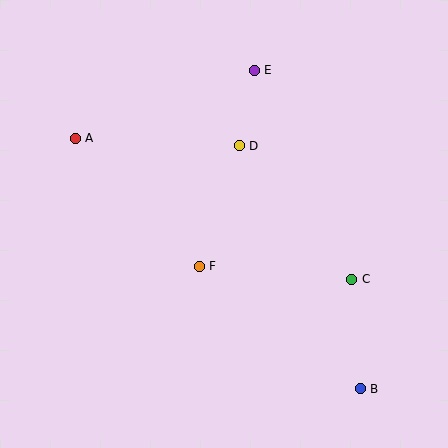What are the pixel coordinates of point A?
Point A is at (75, 138).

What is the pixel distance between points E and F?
The distance between E and F is 203 pixels.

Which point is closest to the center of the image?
Point F at (199, 266) is closest to the center.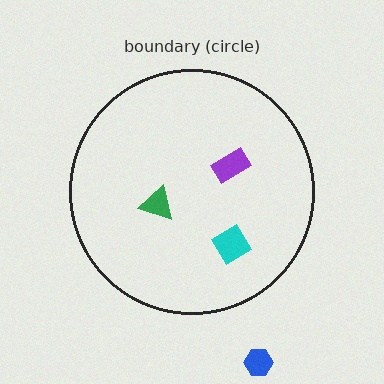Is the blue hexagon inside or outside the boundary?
Outside.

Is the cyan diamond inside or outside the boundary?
Inside.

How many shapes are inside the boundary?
3 inside, 1 outside.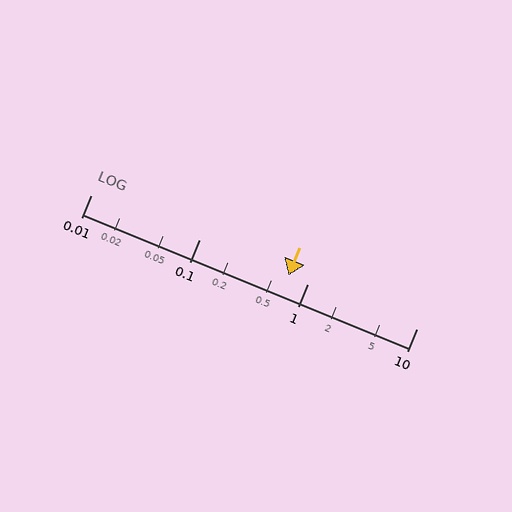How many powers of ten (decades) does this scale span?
The scale spans 3 decades, from 0.01 to 10.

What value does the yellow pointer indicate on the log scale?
The pointer indicates approximately 0.66.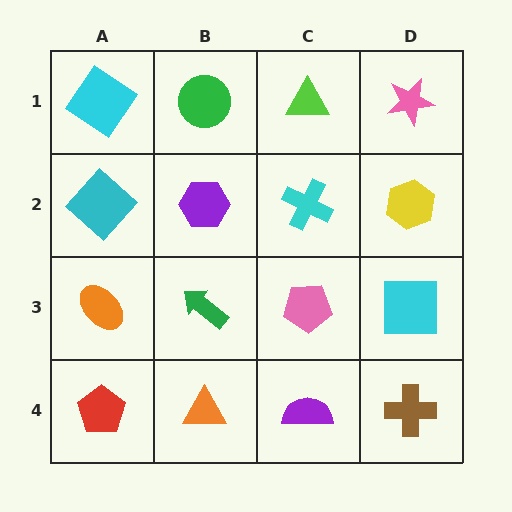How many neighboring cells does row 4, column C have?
3.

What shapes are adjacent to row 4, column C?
A pink pentagon (row 3, column C), an orange triangle (row 4, column B), a brown cross (row 4, column D).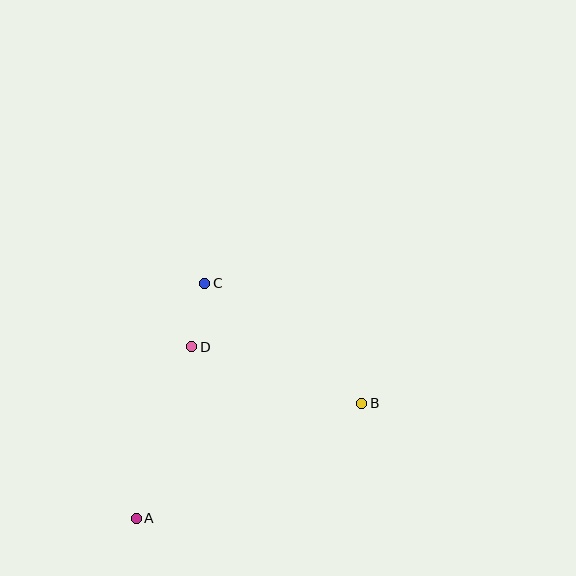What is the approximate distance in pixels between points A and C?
The distance between A and C is approximately 245 pixels.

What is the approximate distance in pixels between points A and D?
The distance between A and D is approximately 180 pixels.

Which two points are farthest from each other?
Points A and B are farthest from each other.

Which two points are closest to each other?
Points C and D are closest to each other.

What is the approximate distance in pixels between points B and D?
The distance between B and D is approximately 179 pixels.